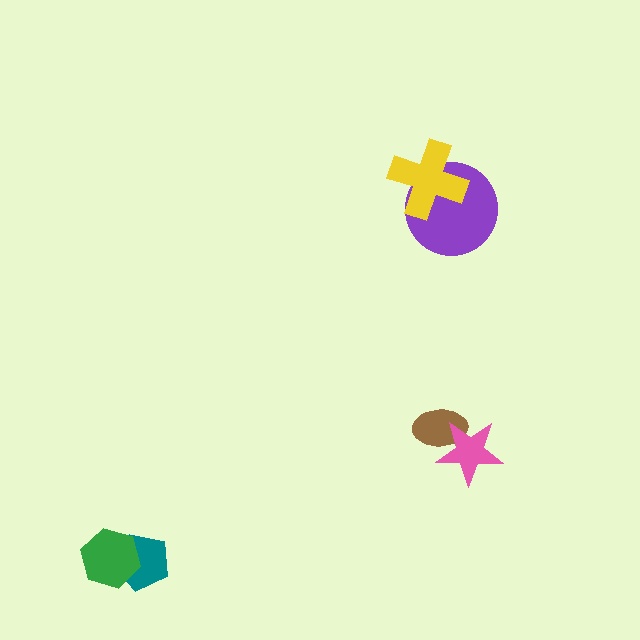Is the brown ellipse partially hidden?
Yes, it is partially covered by another shape.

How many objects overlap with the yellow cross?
1 object overlaps with the yellow cross.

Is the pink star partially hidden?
No, no other shape covers it.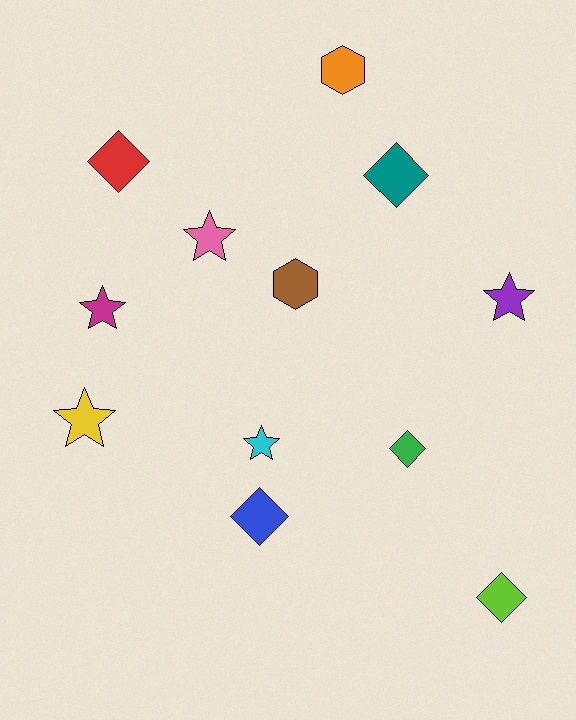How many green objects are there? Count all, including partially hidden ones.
There is 1 green object.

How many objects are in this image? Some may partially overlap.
There are 12 objects.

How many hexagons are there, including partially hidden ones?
There are 2 hexagons.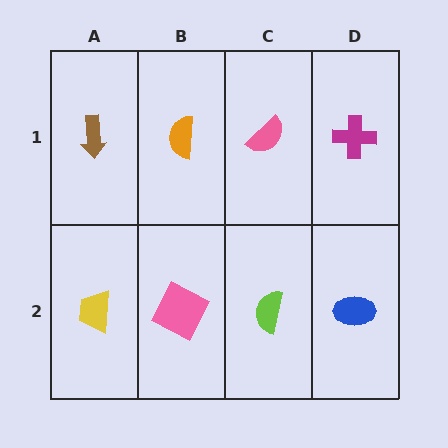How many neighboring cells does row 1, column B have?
3.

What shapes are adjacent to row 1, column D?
A blue ellipse (row 2, column D), a pink semicircle (row 1, column C).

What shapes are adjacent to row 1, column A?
A yellow trapezoid (row 2, column A), an orange semicircle (row 1, column B).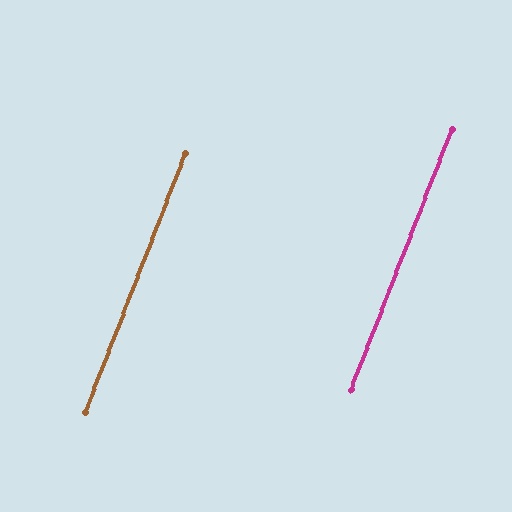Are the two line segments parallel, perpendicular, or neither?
Parallel — their directions differ by only 0.1°.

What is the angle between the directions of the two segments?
Approximately 0 degrees.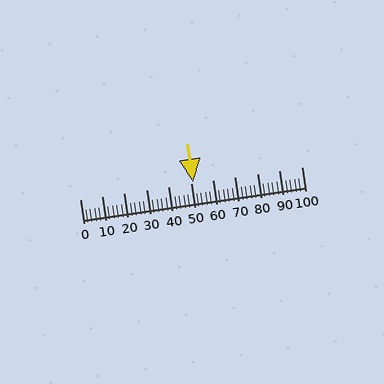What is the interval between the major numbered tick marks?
The major tick marks are spaced 10 units apart.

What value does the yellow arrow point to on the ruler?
The yellow arrow points to approximately 51.